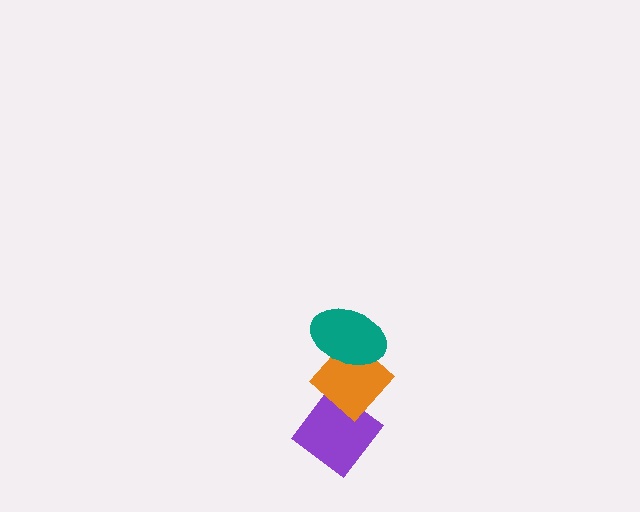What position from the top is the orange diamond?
The orange diamond is 2nd from the top.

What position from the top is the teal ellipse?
The teal ellipse is 1st from the top.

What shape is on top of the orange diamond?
The teal ellipse is on top of the orange diamond.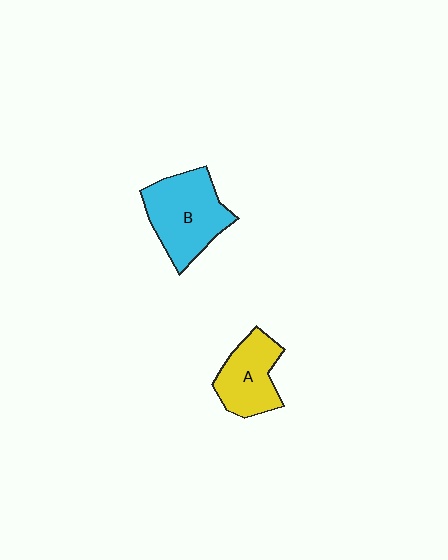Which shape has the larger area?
Shape B (cyan).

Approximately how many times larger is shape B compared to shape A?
Approximately 1.4 times.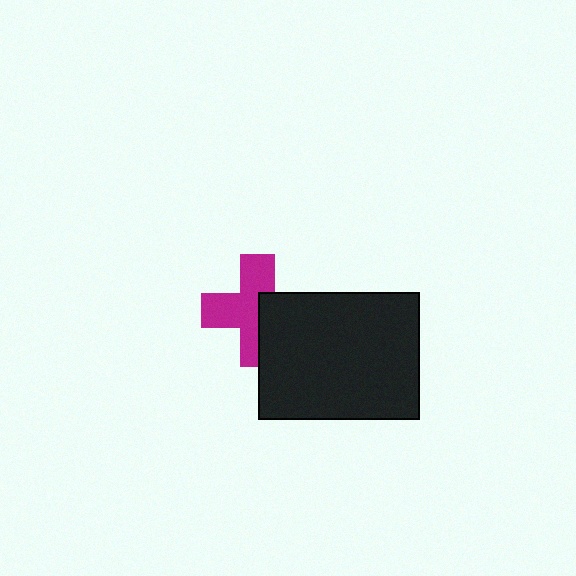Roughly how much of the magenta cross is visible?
About half of it is visible (roughly 60%).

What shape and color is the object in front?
The object in front is a black rectangle.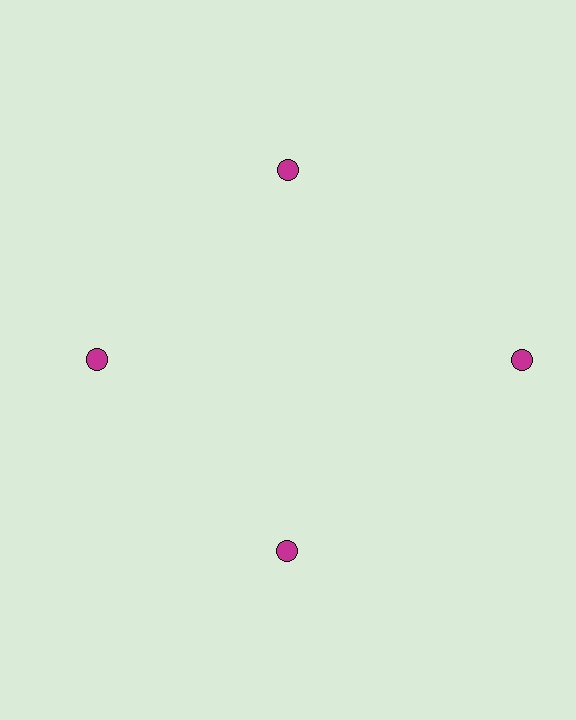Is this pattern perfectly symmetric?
No. The 4 magenta circles are arranged in a ring, but one element near the 3 o'clock position is pushed outward from the center, breaking the 4-fold rotational symmetry.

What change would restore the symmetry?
The symmetry would be restored by moving it inward, back onto the ring so that all 4 circles sit at equal angles and equal distance from the center.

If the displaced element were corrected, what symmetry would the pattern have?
It would have 4-fold rotational symmetry — the pattern would map onto itself every 90 degrees.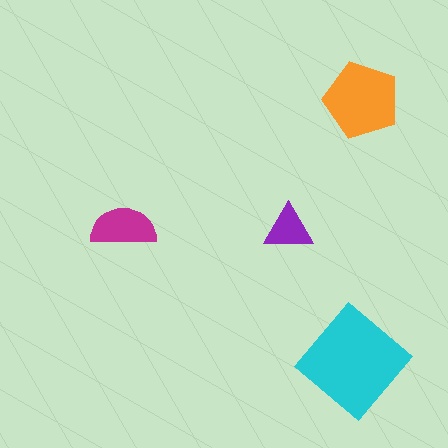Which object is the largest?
The cyan diamond.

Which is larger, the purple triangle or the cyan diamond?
The cyan diamond.